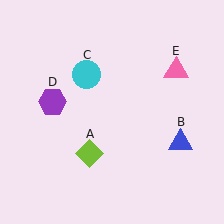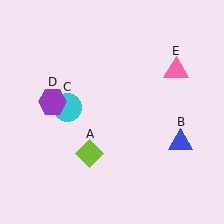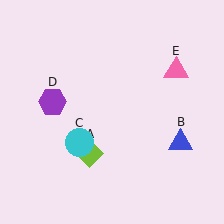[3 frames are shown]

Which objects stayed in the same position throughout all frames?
Lime diamond (object A) and blue triangle (object B) and purple hexagon (object D) and pink triangle (object E) remained stationary.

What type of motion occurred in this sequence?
The cyan circle (object C) rotated counterclockwise around the center of the scene.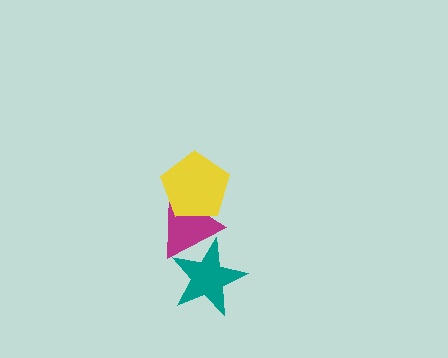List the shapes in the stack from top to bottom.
From top to bottom: the yellow pentagon, the magenta triangle, the teal star.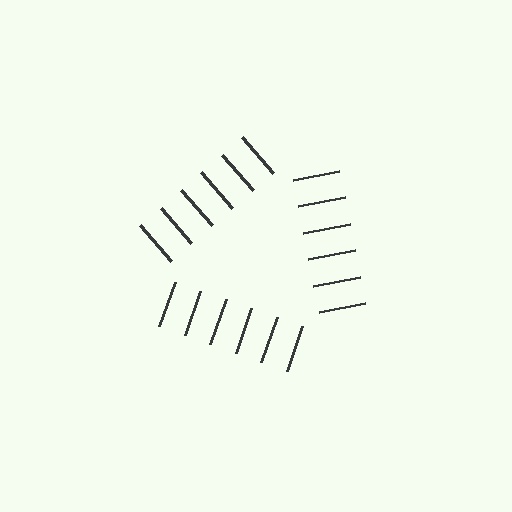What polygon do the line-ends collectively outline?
An illusory triangle — the line segments terminate on its edges but no continuous stroke is drawn.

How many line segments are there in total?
18 — 6 along each of the 3 edges.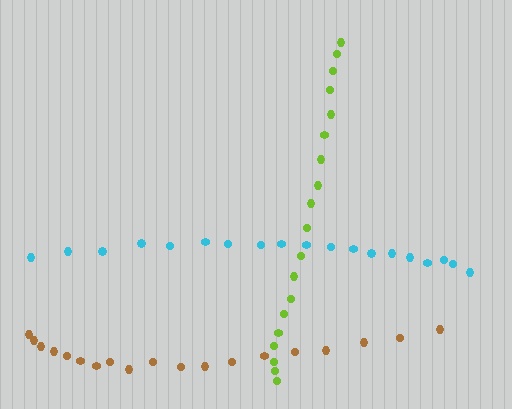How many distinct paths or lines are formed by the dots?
There are 3 distinct paths.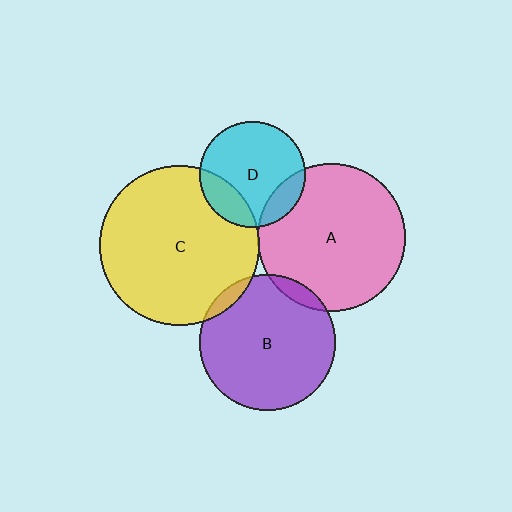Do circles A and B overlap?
Yes.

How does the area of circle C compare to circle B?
Approximately 1.4 times.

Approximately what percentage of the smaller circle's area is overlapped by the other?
Approximately 5%.